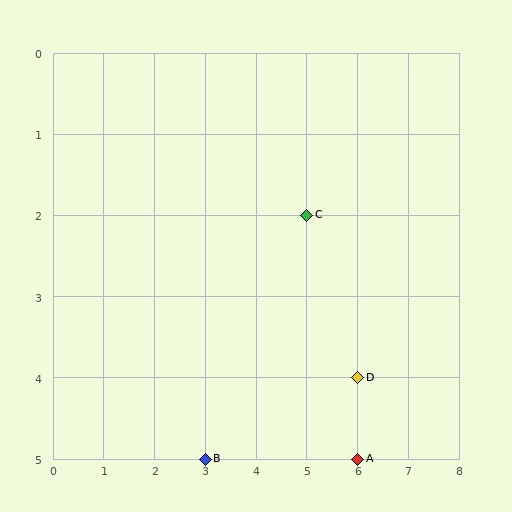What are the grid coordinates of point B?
Point B is at grid coordinates (3, 5).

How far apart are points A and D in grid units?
Points A and D are 1 row apart.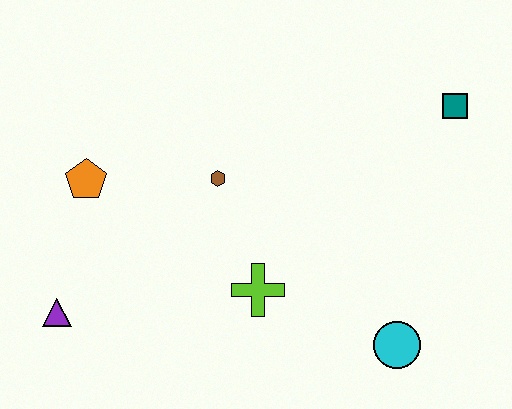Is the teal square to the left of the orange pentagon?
No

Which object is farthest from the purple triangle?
The teal square is farthest from the purple triangle.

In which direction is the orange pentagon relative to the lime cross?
The orange pentagon is to the left of the lime cross.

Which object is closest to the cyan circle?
The lime cross is closest to the cyan circle.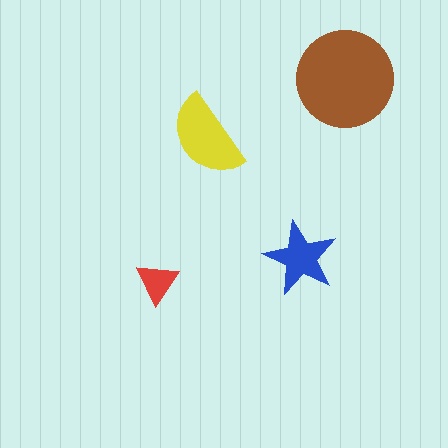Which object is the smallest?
The red triangle.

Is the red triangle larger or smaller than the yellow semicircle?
Smaller.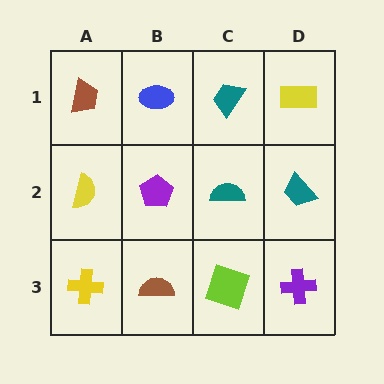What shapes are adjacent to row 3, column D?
A teal trapezoid (row 2, column D), a lime square (row 3, column C).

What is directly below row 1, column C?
A teal semicircle.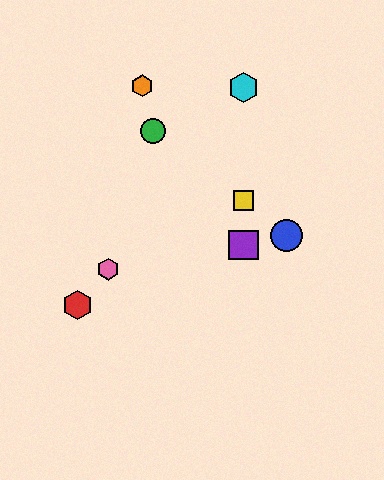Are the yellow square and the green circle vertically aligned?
No, the yellow square is at x≈244 and the green circle is at x≈153.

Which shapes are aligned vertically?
The yellow square, the purple square, the cyan hexagon are aligned vertically.